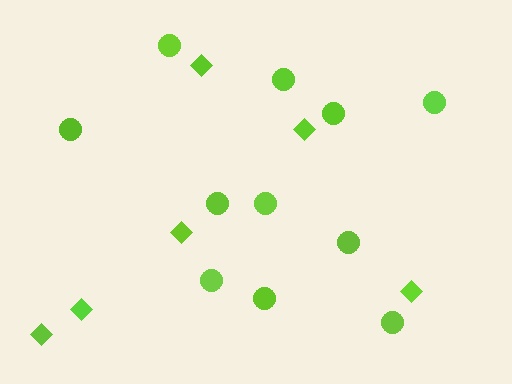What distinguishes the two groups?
There are 2 groups: one group of diamonds (6) and one group of circles (11).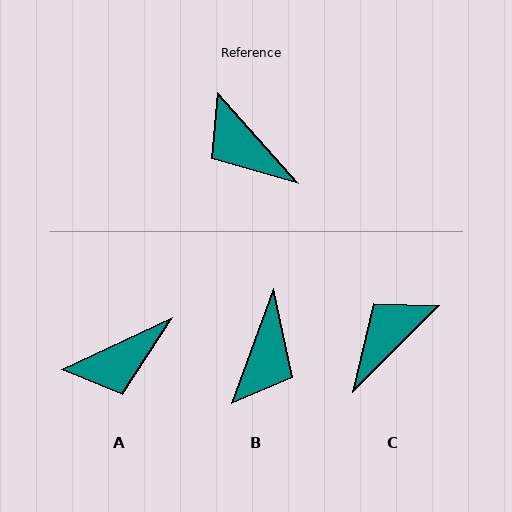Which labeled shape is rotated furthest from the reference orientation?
B, about 119 degrees away.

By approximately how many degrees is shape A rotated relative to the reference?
Approximately 73 degrees counter-clockwise.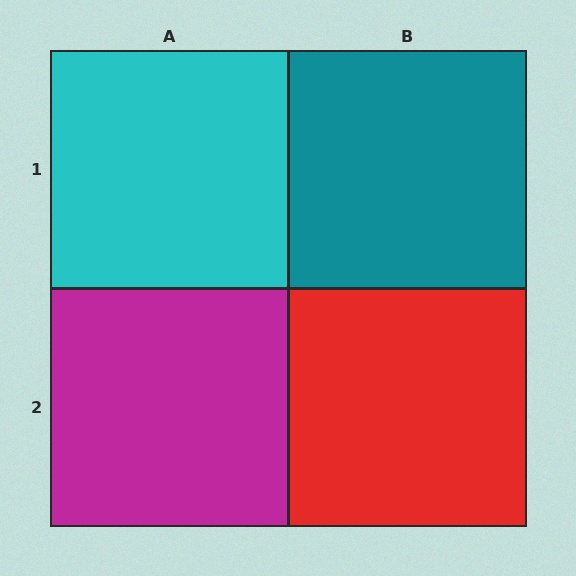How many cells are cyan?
1 cell is cyan.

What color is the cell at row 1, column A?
Cyan.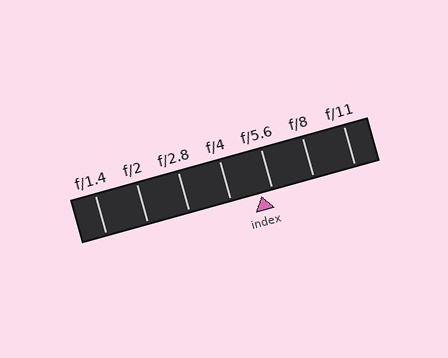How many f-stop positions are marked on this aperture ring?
There are 7 f-stop positions marked.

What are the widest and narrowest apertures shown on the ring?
The widest aperture shown is f/1.4 and the narrowest is f/11.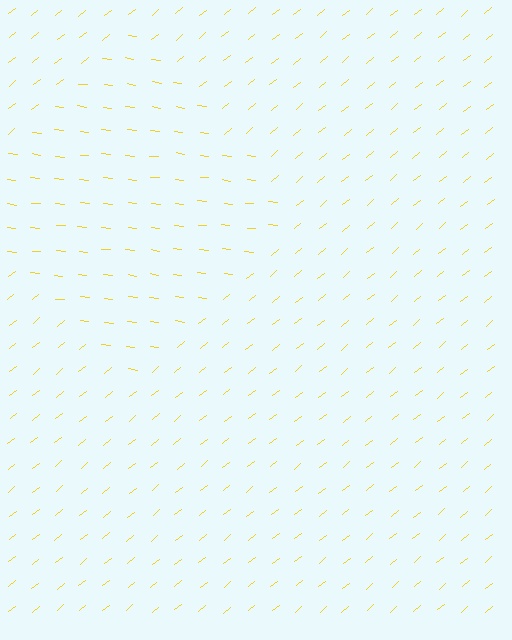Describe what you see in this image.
The image is filled with small yellow line segments. A diamond region in the image has lines oriented differently from the surrounding lines, creating a visible texture boundary.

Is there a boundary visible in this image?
Yes, there is a texture boundary formed by a change in line orientation.